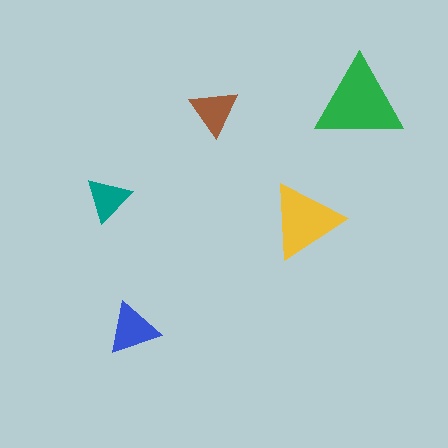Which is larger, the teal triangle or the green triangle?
The green one.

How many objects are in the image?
There are 5 objects in the image.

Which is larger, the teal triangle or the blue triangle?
The blue one.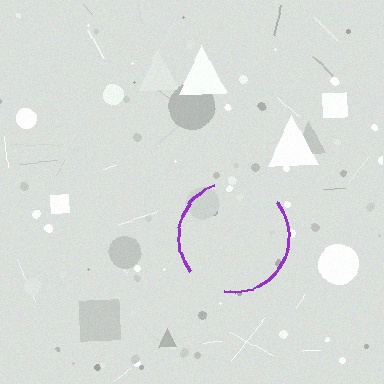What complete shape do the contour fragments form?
The contour fragments form a circle.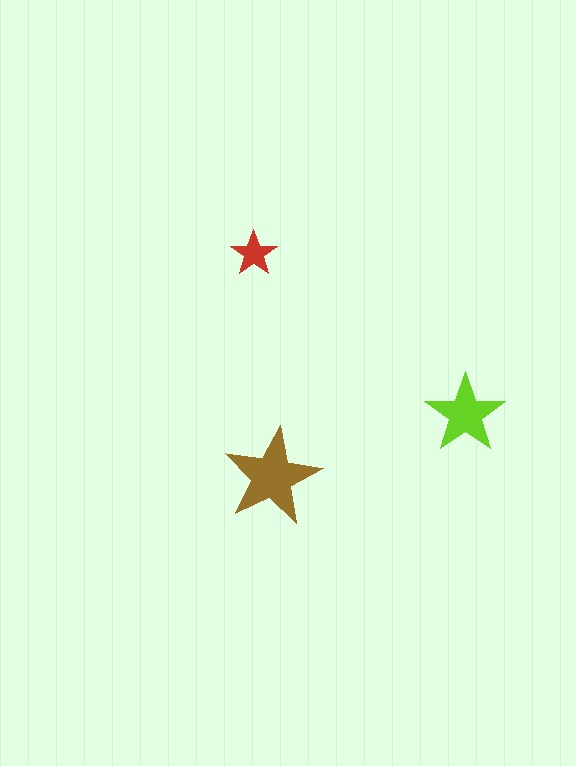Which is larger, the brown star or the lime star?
The brown one.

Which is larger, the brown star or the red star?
The brown one.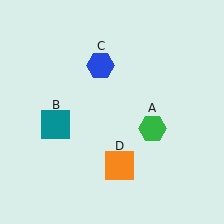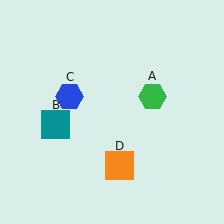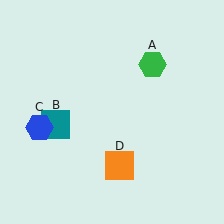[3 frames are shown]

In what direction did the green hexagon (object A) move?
The green hexagon (object A) moved up.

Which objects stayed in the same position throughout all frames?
Teal square (object B) and orange square (object D) remained stationary.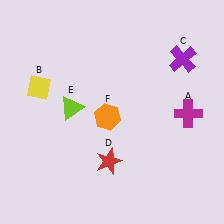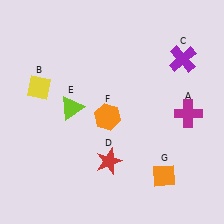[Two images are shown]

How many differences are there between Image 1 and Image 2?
There is 1 difference between the two images.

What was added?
An orange diamond (G) was added in Image 2.